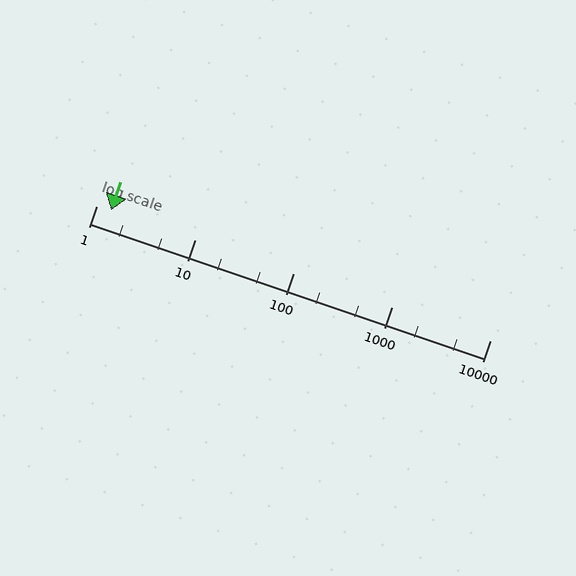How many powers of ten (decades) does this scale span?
The scale spans 4 decades, from 1 to 10000.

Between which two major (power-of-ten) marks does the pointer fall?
The pointer is between 1 and 10.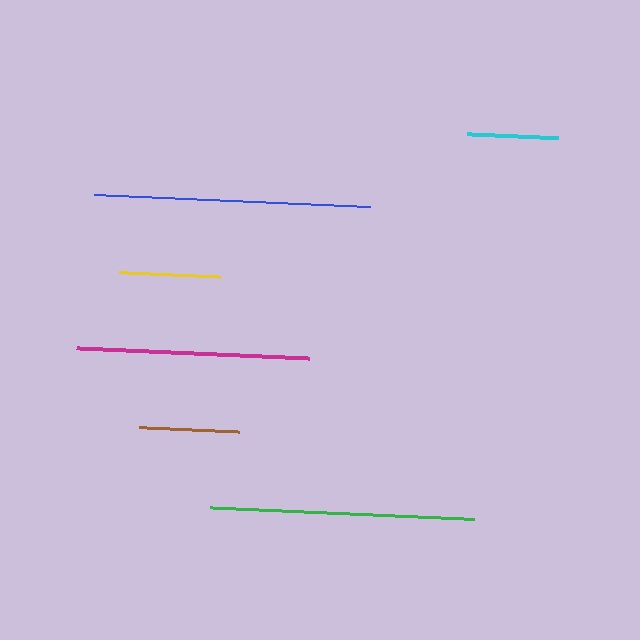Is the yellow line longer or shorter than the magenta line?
The magenta line is longer than the yellow line.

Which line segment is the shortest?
The cyan line is the shortest at approximately 91 pixels.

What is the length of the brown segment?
The brown segment is approximately 100 pixels long.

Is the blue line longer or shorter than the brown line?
The blue line is longer than the brown line.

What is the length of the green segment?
The green segment is approximately 265 pixels long.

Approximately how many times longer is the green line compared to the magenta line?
The green line is approximately 1.1 times the length of the magenta line.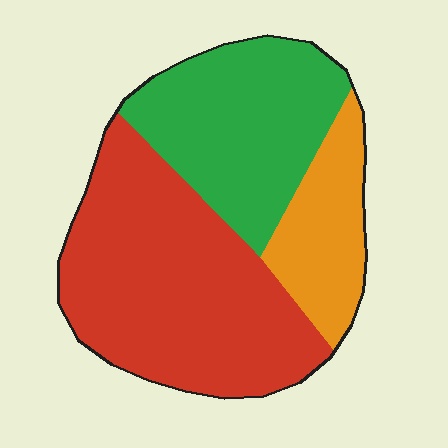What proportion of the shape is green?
Green covers roughly 35% of the shape.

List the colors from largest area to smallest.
From largest to smallest: red, green, orange.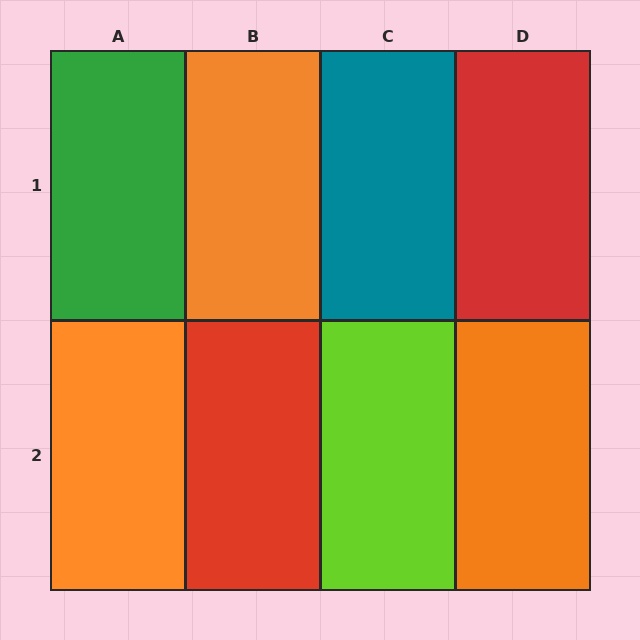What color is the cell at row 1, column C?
Teal.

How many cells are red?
2 cells are red.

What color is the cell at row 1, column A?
Green.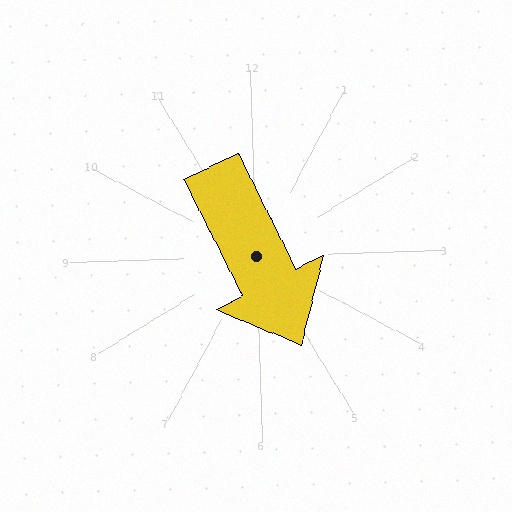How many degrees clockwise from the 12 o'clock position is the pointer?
Approximately 155 degrees.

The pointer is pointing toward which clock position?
Roughly 5 o'clock.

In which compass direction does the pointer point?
Southeast.